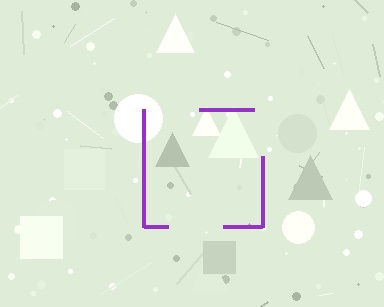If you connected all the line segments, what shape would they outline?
They would outline a square.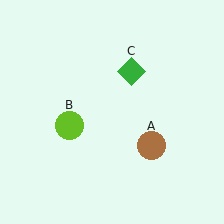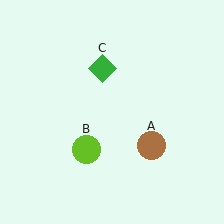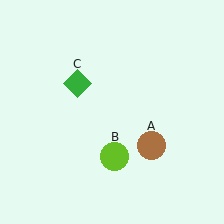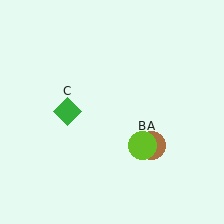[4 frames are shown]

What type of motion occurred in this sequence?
The lime circle (object B), green diamond (object C) rotated counterclockwise around the center of the scene.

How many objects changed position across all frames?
2 objects changed position: lime circle (object B), green diamond (object C).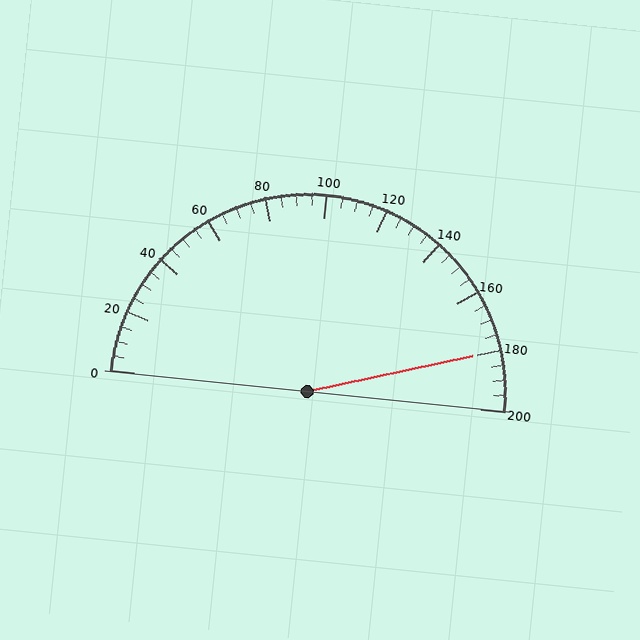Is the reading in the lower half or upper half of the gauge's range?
The reading is in the upper half of the range (0 to 200).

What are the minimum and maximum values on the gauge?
The gauge ranges from 0 to 200.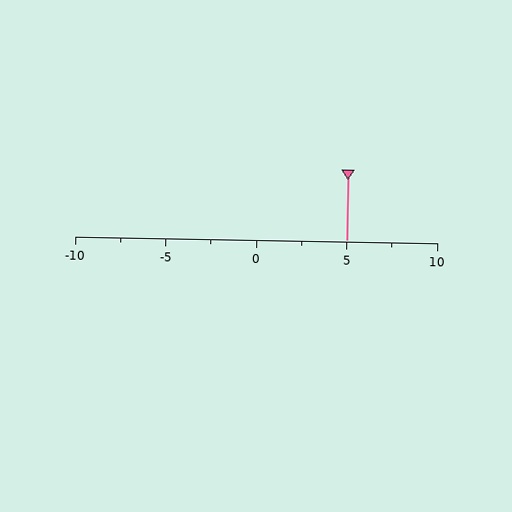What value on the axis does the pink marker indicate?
The marker indicates approximately 5.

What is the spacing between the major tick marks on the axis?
The major ticks are spaced 5 apart.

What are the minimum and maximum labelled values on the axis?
The axis runs from -10 to 10.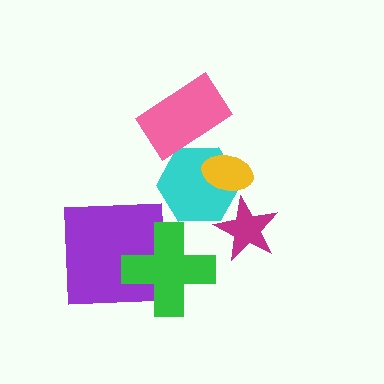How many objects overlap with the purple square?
1 object overlaps with the purple square.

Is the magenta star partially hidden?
Yes, it is partially covered by another shape.